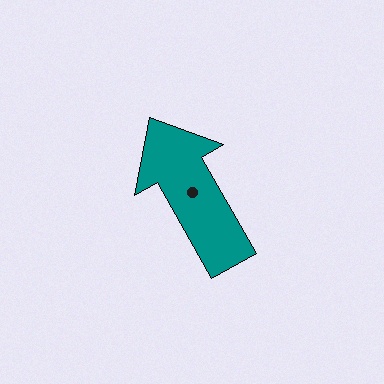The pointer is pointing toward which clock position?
Roughly 11 o'clock.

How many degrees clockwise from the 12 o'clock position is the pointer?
Approximately 330 degrees.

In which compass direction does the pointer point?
Northwest.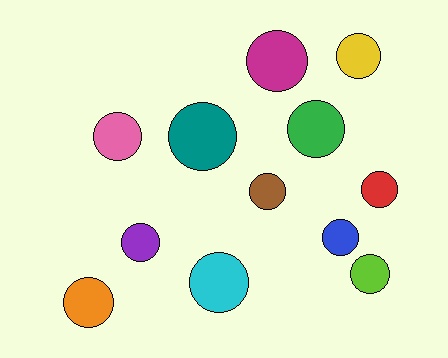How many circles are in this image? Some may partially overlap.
There are 12 circles.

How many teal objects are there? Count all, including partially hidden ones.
There is 1 teal object.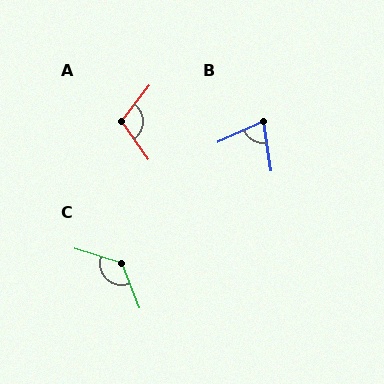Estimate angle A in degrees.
Approximately 107 degrees.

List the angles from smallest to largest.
B (75°), A (107°), C (129°).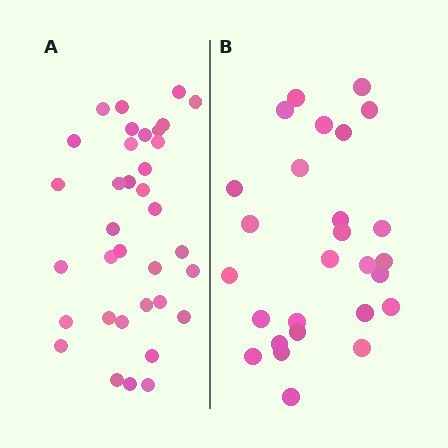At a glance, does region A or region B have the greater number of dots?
Region A (the left region) has more dots.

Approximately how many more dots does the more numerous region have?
Region A has roughly 8 or so more dots than region B.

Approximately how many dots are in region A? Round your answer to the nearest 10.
About 40 dots. (The exact count is 35, which rounds to 40.)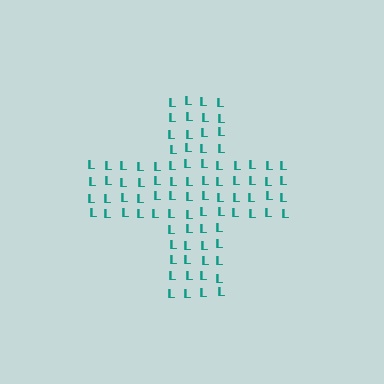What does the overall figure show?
The overall figure shows a cross.